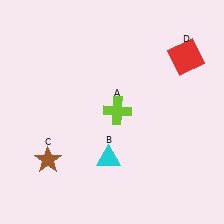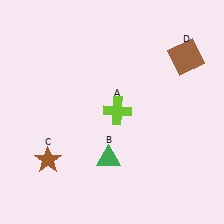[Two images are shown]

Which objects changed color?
B changed from cyan to green. D changed from red to brown.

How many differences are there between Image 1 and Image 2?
There are 2 differences between the two images.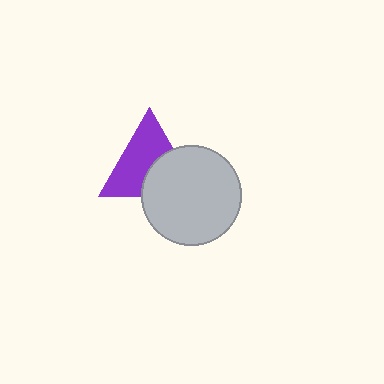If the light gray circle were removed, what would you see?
You would see the complete purple triangle.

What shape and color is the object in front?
The object in front is a light gray circle.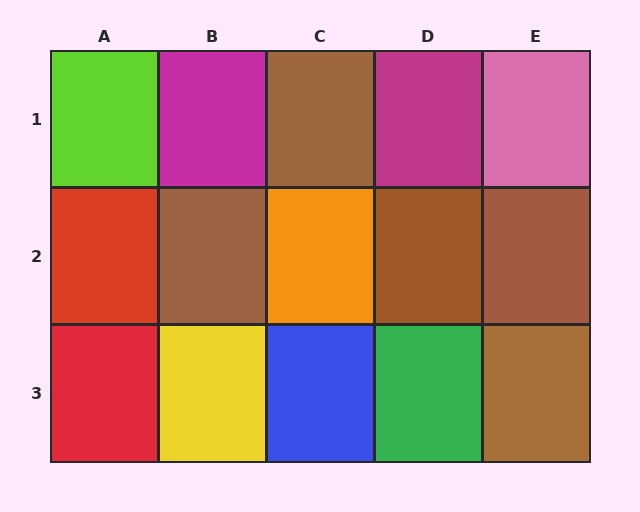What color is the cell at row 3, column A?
Red.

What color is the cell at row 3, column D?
Green.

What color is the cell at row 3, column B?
Yellow.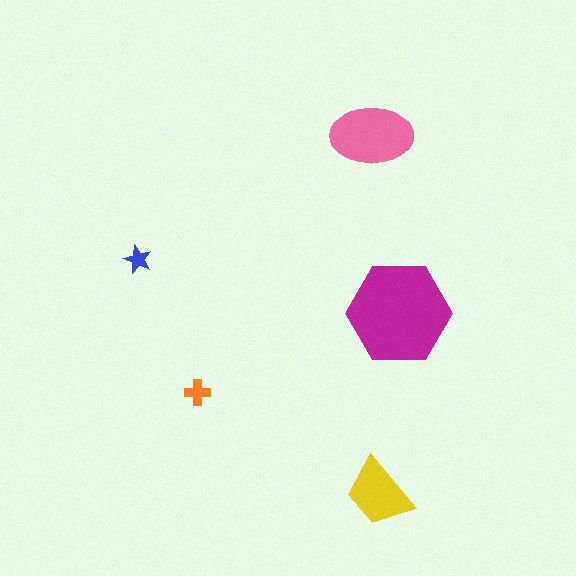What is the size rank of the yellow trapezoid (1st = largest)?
3rd.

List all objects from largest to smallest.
The magenta hexagon, the pink ellipse, the yellow trapezoid, the orange cross, the blue star.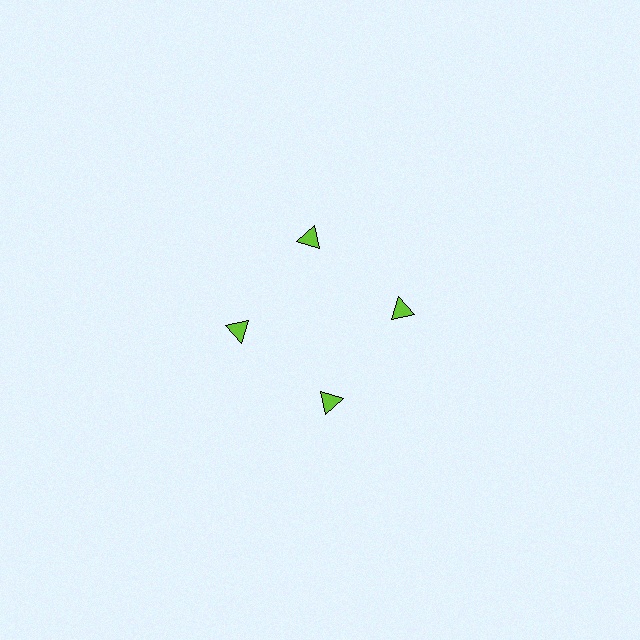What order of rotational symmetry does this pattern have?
This pattern has 4-fold rotational symmetry.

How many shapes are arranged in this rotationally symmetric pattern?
There are 4 shapes, arranged in 4 groups of 1.